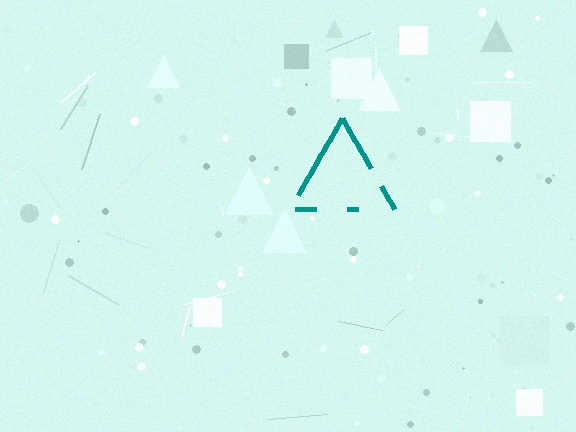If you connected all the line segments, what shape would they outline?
They would outline a triangle.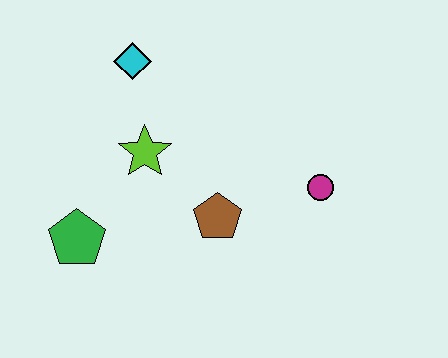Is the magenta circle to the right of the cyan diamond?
Yes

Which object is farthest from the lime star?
The magenta circle is farthest from the lime star.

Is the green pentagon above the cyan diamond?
No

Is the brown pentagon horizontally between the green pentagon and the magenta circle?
Yes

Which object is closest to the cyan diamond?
The lime star is closest to the cyan diamond.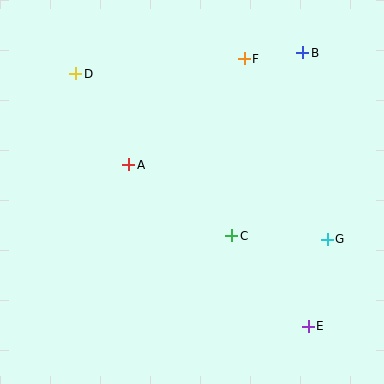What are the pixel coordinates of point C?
Point C is at (232, 236).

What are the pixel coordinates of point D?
Point D is at (76, 74).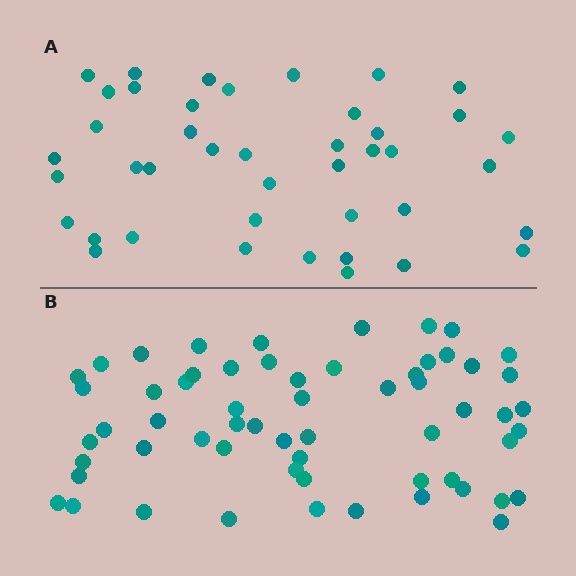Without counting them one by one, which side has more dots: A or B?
Region B (the bottom region) has more dots.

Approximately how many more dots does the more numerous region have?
Region B has approximately 20 more dots than region A.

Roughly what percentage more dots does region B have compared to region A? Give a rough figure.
About 45% more.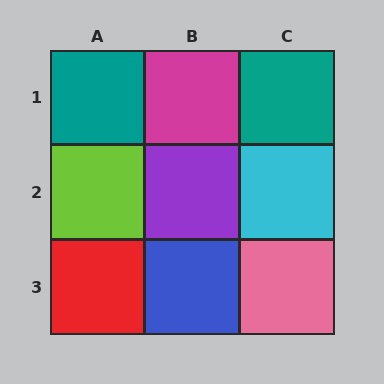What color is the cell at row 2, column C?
Cyan.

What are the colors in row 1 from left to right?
Teal, magenta, teal.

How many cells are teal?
2 cells are teal.